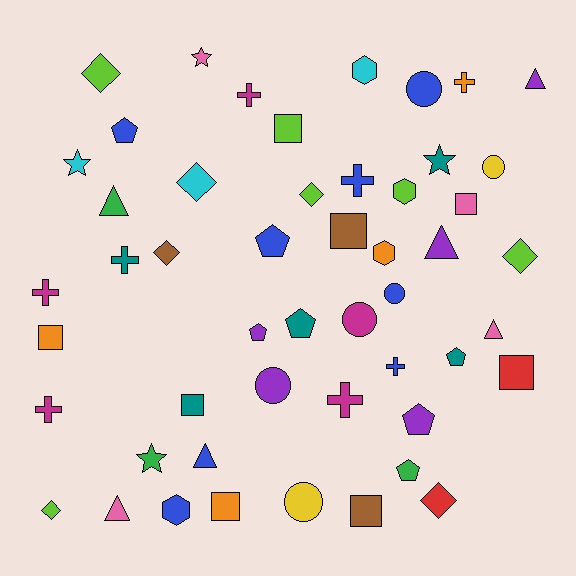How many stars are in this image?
There are 4 stars.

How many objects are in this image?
There are 50 objects.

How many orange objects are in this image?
There are 4 orange objects.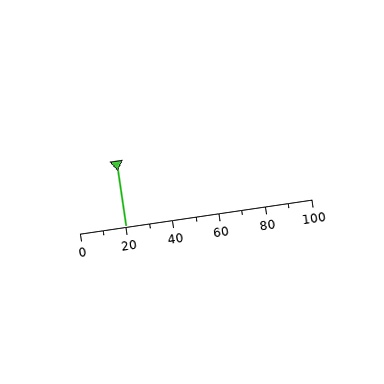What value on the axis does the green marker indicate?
The marker indicates approximately 20.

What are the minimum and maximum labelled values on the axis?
The axis runs from 0 to 100.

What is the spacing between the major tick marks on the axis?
The major ticks are spaced 20 apart.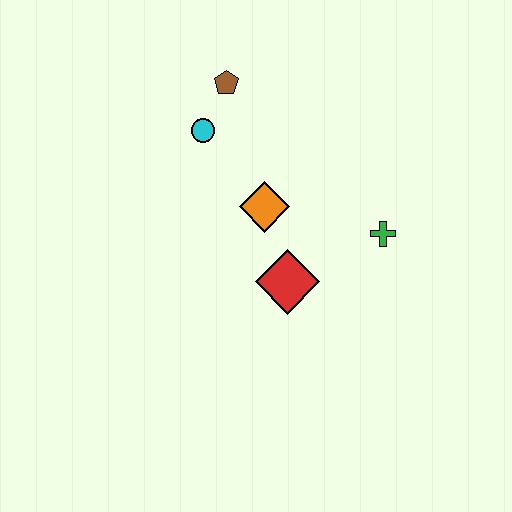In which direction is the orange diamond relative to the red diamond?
The orange diamond is above the red diamond.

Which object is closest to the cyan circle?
The brown pentagon is closest to the cyan circle.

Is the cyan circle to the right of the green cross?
No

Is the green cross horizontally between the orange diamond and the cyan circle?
No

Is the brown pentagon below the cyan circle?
No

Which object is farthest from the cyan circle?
The green cross is farthest from the cyan circle.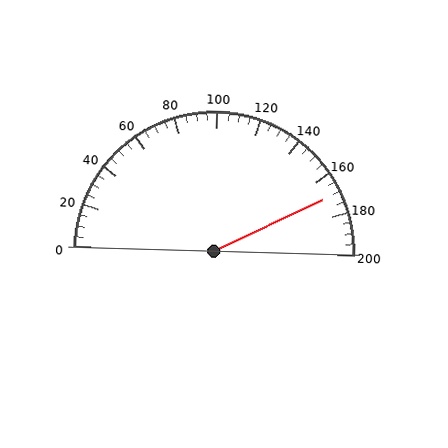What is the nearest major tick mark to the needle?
The nearest major tick mark is 160.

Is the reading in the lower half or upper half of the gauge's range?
The reading is in the upper half of the range (0 to 200).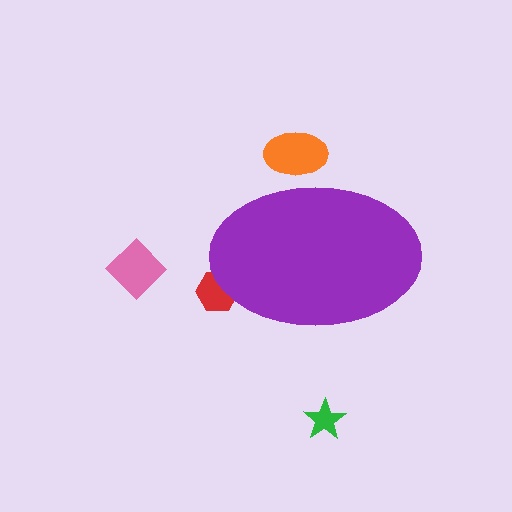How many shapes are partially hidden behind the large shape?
2 shapes are partially hidden.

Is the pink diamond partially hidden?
No, the pink diamond is fully visible.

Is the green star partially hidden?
No, the green star is fully visible.